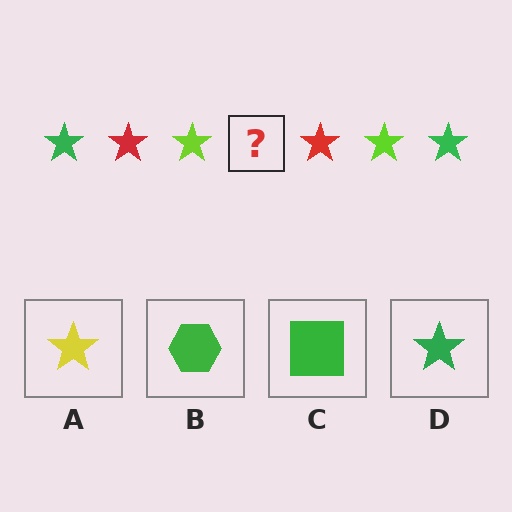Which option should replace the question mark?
Option D.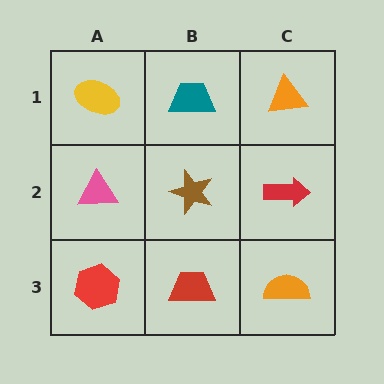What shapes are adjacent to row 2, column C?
An orange triangle (row 1, column C), an orange semicircle (row 3, column C), a brown star (row 2, column B).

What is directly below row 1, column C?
A red arrow.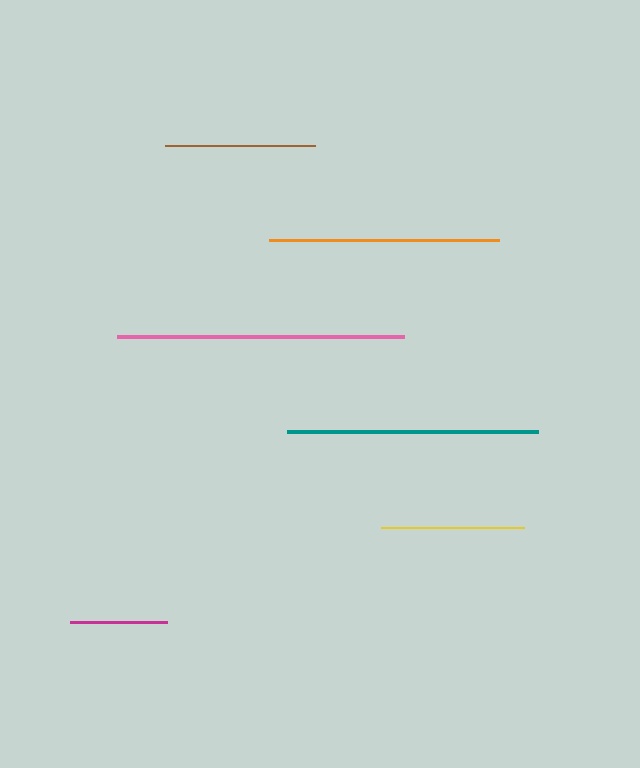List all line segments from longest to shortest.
From longest to shortest: pink, teal, orange, brown, yellow, magenta.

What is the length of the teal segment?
The teal segment is approximately 252 pixels long.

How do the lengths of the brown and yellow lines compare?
The brown and yellow lines are approximately the same length.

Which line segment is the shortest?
The magenta line is the shortest at approximately 96 pixels.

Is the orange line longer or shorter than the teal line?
The teal line is longer than the orange line.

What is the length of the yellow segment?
The yellow segment is approximately 143 pixels long.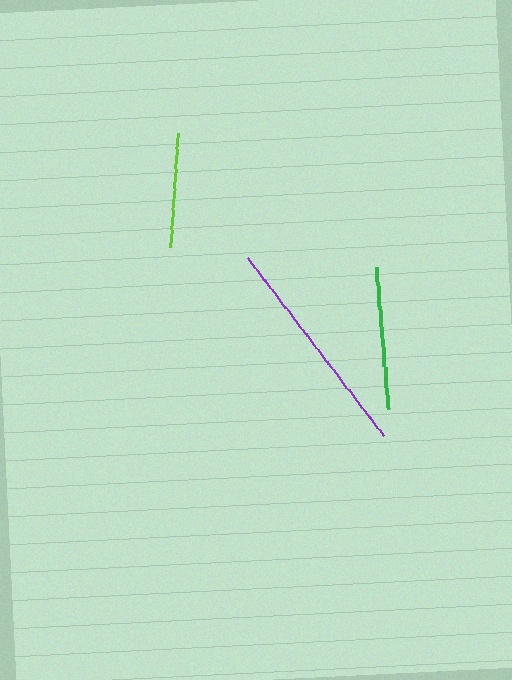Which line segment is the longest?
The purple line is the longest at approximately 223 pixels.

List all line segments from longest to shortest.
From longest to shortest: purple, green, lime.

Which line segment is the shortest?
The lime line is the shortest at approximately 115 pixels.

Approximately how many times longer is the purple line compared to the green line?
The purple line is approximately 1.6 times the length of the green line.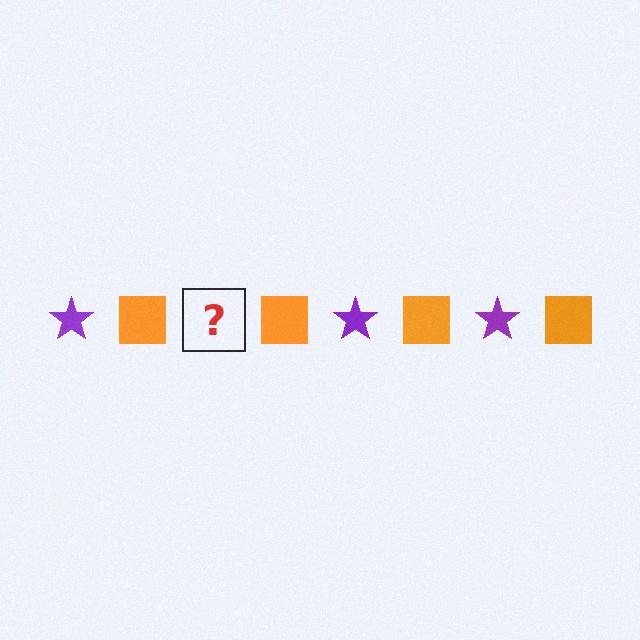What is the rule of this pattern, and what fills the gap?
The rule is that the pattern alternates between purple star and orange square. The gap should be filled with a purple star.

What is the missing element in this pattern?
The missing element is a purple star.